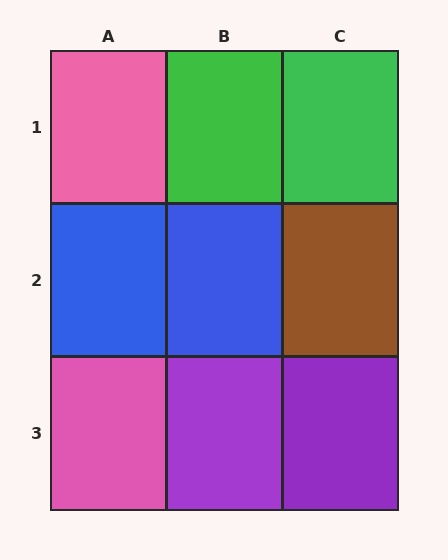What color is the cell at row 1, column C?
Green.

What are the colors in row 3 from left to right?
Pink, purple, purple.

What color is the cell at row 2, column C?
Brown.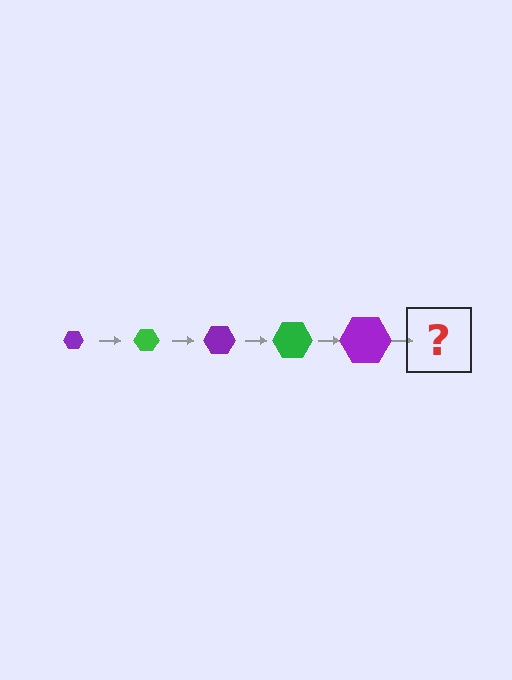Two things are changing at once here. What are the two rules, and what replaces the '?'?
The two rules are that the hexagon grows larger each step and the color cycles through purple and green. The '?' should be a green hexagon, larger than the previous one.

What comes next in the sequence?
The next element should be a green hexagon, larger than the previous one.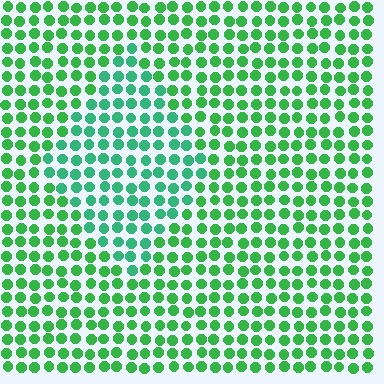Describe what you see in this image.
The image is filled with small green elements in a uniform arrangement. A diamond-shaped region is visible where the elements are tinted to a slightly different hue, forming a subtle color boundary.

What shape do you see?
I see a diamond.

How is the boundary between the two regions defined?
The boundary is defined purely by a slight shift in hue (about 25 degrees). Spacing, size, and orientation are identical on both sides.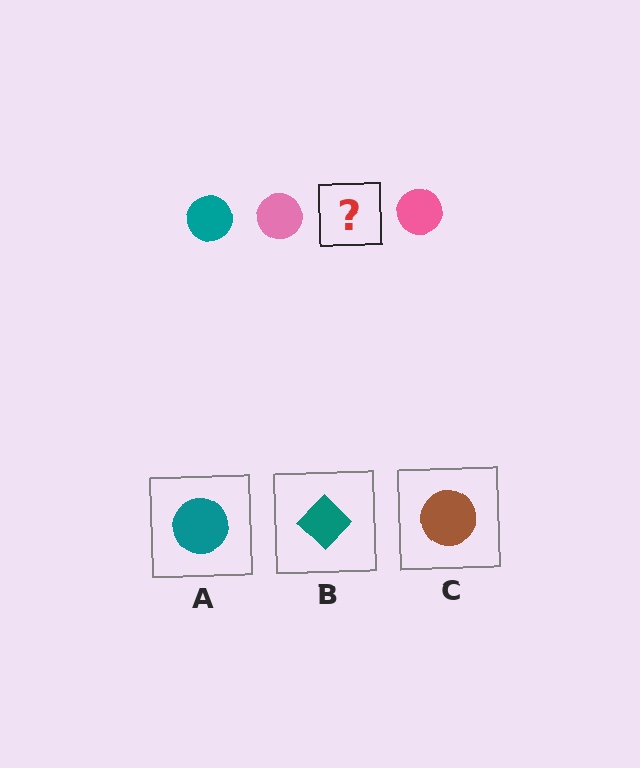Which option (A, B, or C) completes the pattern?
A.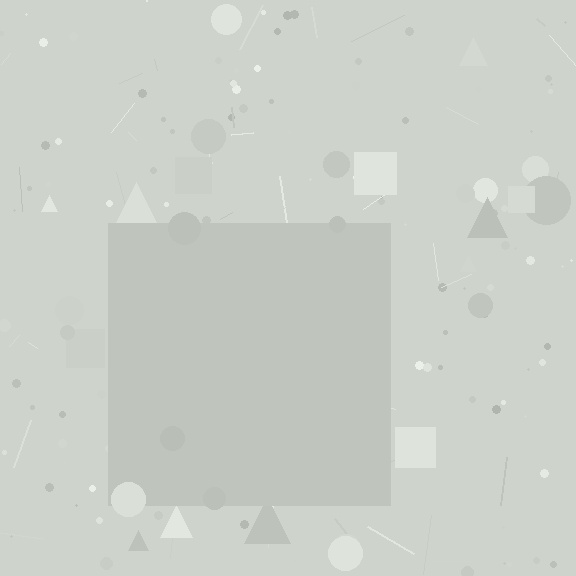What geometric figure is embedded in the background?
A square is embedded in the background.